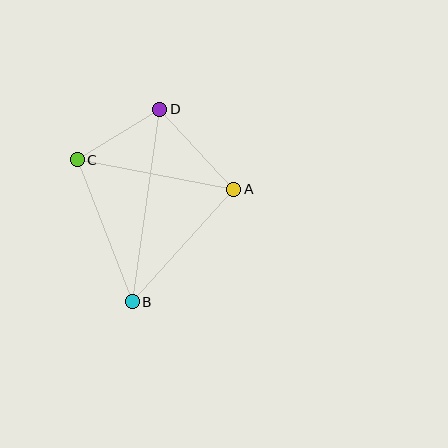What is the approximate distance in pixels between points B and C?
The distance between B and C is approximately 152 pixels.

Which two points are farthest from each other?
Points B and D are farthest from each other.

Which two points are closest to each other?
Points C and D are closest to each other.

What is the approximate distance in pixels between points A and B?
The distance between A and B is approximately 152 pixels.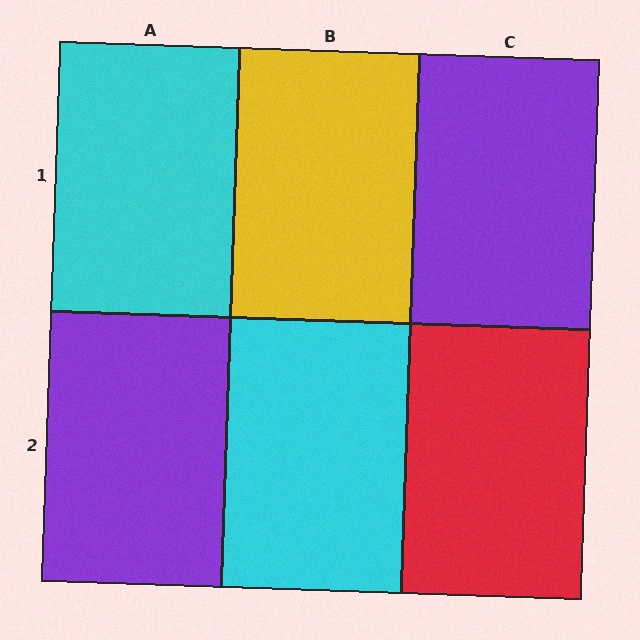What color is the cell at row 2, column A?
Purple.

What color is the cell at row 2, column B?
Cyan.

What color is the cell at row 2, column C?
Red.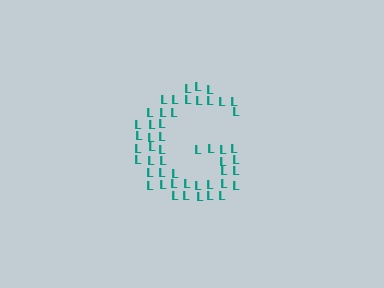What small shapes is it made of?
It is made of small letter L's.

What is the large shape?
The large shape is the letter G.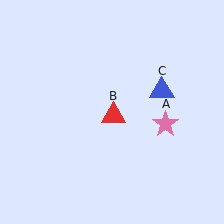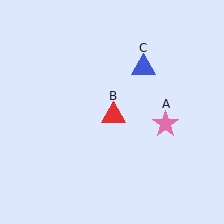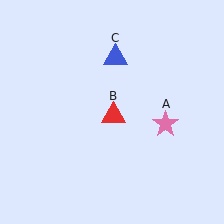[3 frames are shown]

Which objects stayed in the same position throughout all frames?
Pink star (object A) and red triangle (object B) remained stationary.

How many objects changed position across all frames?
1 object changed position: blue triangle (object C).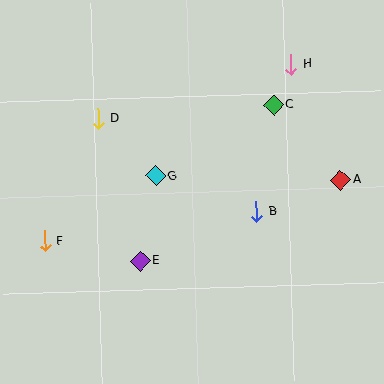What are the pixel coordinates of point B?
Point B is at (257, 211).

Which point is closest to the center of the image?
Point G at (156, 176) is closest to the center.